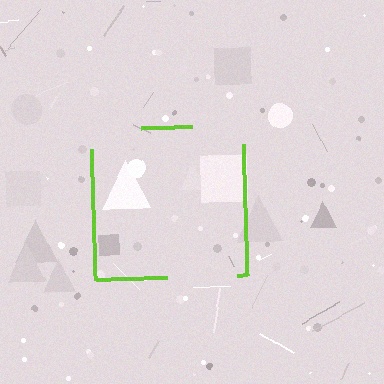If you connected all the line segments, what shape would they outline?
They would outline a square.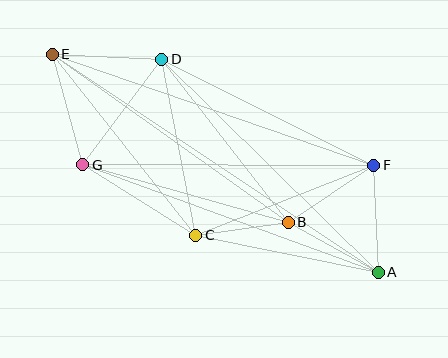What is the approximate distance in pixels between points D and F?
The distance between D and F is approximately 237 pixels.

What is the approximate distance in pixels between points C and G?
The distance between C and G is approximately 133 pixels.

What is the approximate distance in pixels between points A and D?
The distance between A and D is approximately 304 pixels.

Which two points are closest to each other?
Points B and C are closest to each other.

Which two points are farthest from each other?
Points A and E are farthest from each other.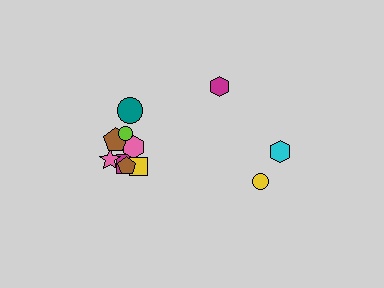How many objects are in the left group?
There are 8 objects.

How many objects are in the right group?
There are 3 objects.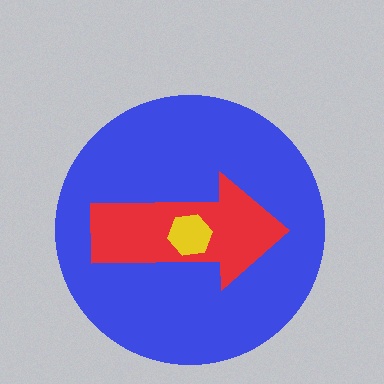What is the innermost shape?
The yellow hexagon.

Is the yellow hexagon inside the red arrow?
Yes.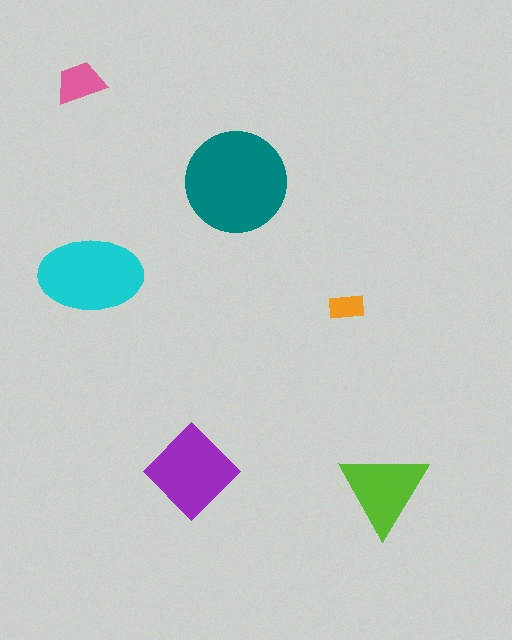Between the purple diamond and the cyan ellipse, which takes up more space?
The cyan ellipse.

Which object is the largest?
The teal circle.